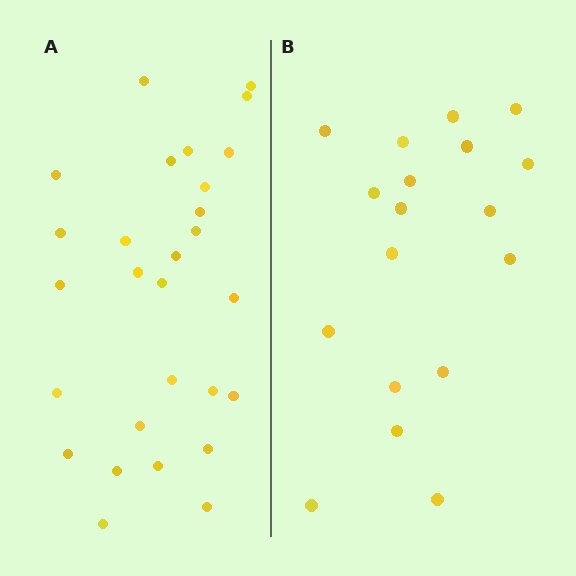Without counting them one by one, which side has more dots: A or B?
Region A (the left region) has more dots.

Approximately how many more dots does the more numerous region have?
Region A has roughly 10 or so more dots than region B.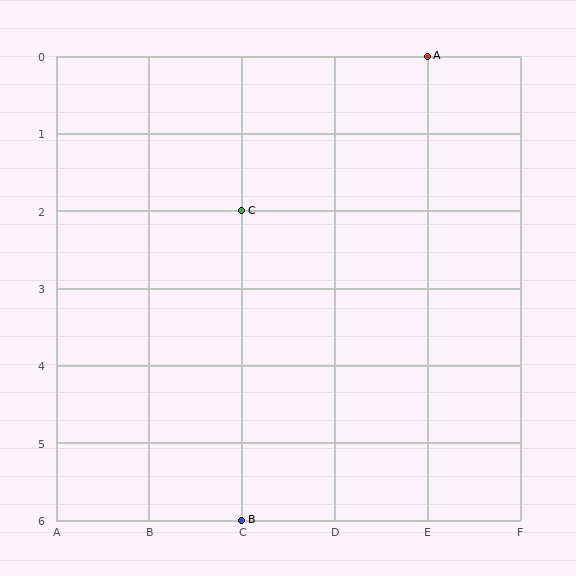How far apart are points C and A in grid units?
Points C and A are 2 columns and 2 rows apart (about 2.8 grid units diagonally).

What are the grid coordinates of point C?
Point C is at grid coordinates (C, 2).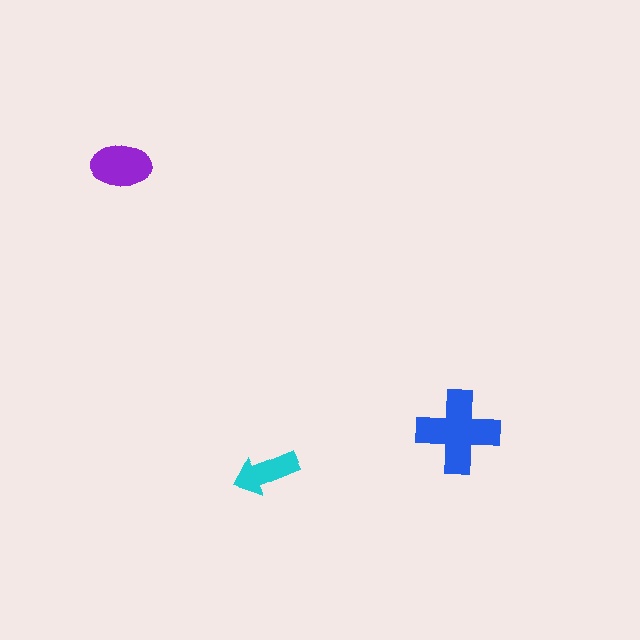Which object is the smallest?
The cyan arrow.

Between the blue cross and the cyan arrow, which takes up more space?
The blue cross.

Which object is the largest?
The blue cross.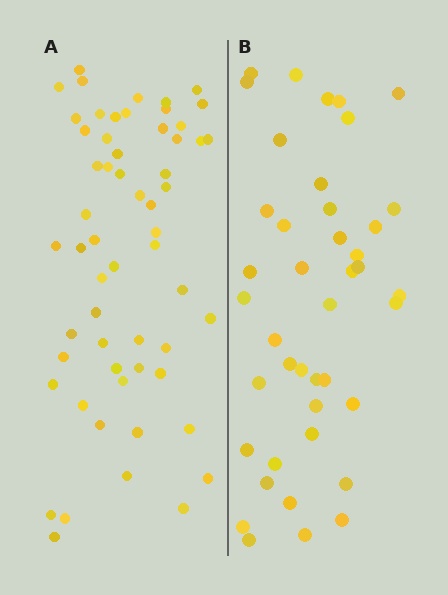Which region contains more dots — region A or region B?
Region A (the left region) has more dots.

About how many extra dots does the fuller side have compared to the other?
Region A has approximately 15 more dots than region B.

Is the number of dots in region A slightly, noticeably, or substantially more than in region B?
Region A has noticeably more, but not dramatically so. The ratio is roughly 1.4 to 1.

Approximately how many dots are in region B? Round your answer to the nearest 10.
About 40 dots. (The exact count is 42, which rounds to 40.)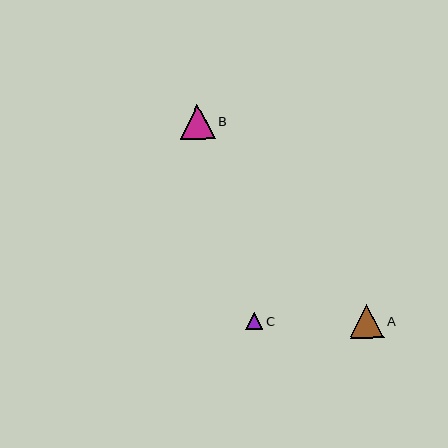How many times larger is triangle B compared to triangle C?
Triangle B is approximately 2.0 times the size of triangle C.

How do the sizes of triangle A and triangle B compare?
Triangle A and triangle B are approximately the same size.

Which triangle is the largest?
Triangle A is the largest with a size of approximately 35 pixels.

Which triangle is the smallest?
Triangle C is the smallest with a size of approximately 17 pixels.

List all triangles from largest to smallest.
From largest to smallest: A, B, C.